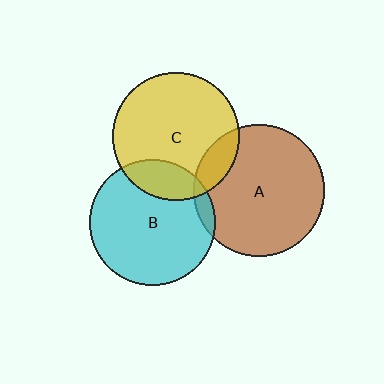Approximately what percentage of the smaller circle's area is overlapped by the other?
Approximately 5%.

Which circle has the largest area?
Circle A (brown).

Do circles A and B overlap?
Yes.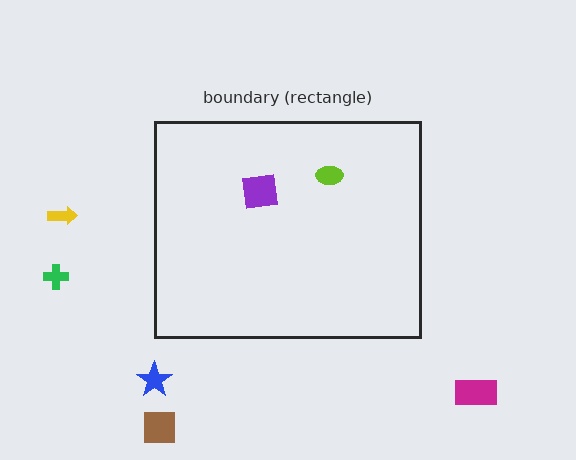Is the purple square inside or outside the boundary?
Inside.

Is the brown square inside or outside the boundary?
Outside.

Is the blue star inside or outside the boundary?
Outside.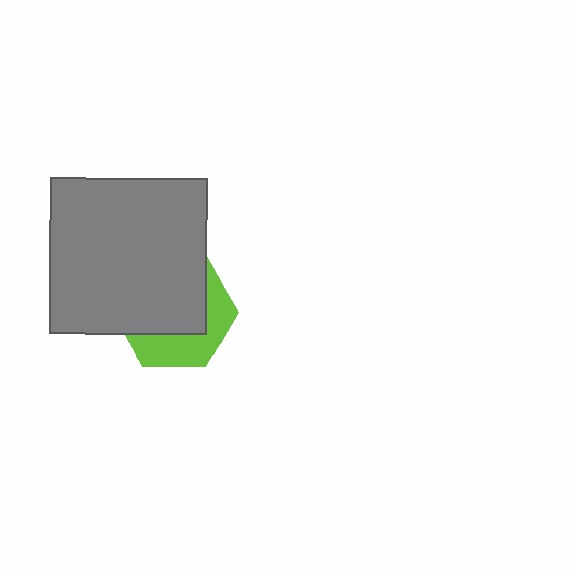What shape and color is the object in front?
The object in front is a gray square.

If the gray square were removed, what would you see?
You would see the complete lime hexagon.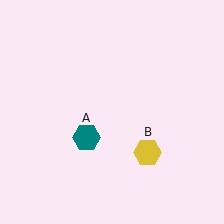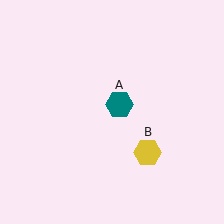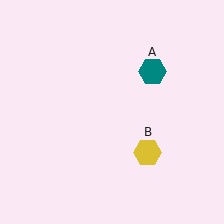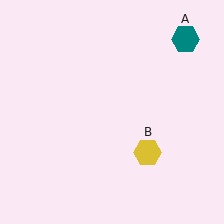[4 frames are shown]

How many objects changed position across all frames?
1 object changed position: teal hexagon (object A).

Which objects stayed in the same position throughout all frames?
Yellow hexagon (object B) remained stationary.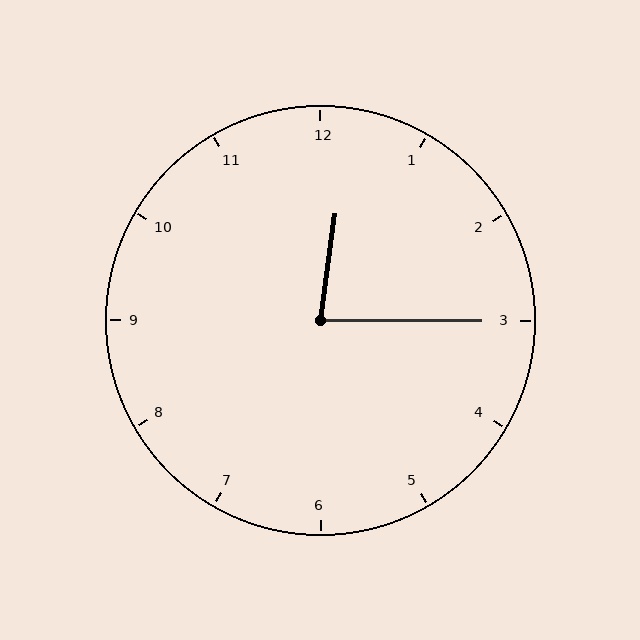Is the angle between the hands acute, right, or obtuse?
It is acute.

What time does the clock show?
12:15.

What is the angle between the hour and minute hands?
Approximately 82 degrees.